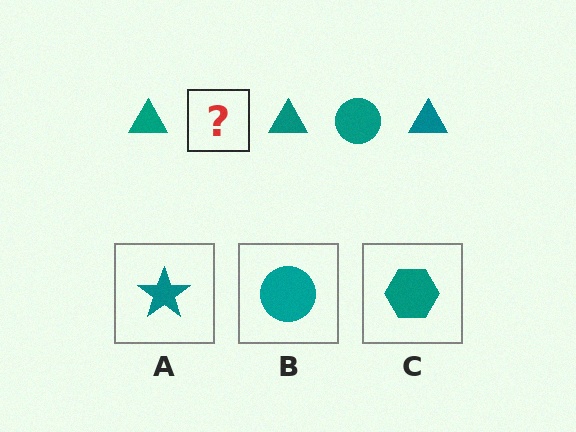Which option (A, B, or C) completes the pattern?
B.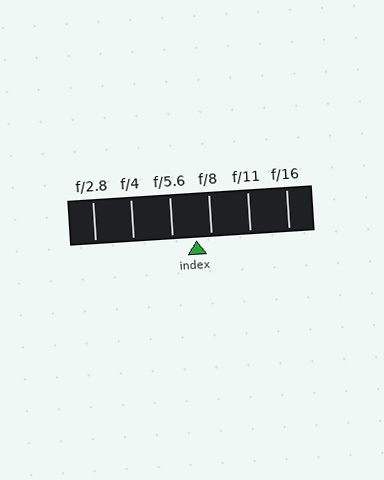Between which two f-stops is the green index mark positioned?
The index mark is between f/5.6 and f/8.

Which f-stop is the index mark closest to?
The index mark is closest to f/8.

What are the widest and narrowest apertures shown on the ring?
The widest aperture shown is f/2.8 and the narrowest is f/16.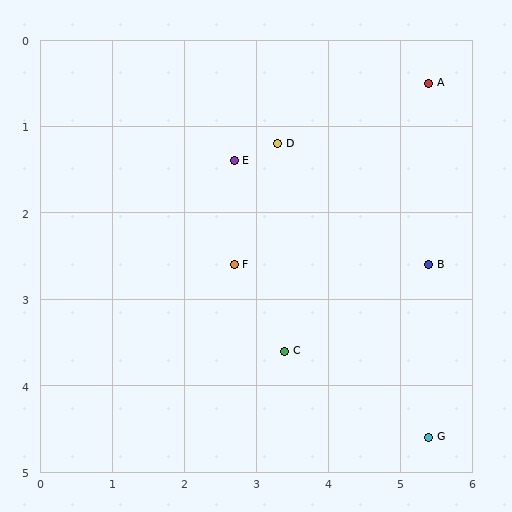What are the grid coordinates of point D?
Point D is at approximately (3.3, 1.2).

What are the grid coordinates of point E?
Point E is at approximately (2.7, 1.4).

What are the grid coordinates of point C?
Point C is at approximately (3.4, 3.6).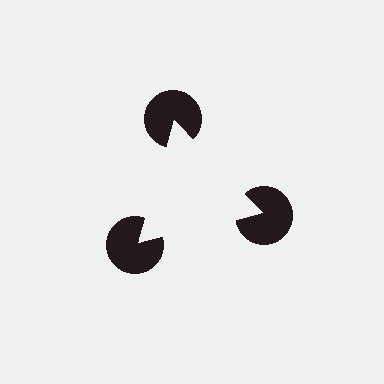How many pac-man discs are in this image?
There are 3 — one at each vertex of the illusory triangle.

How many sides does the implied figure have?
3 sides.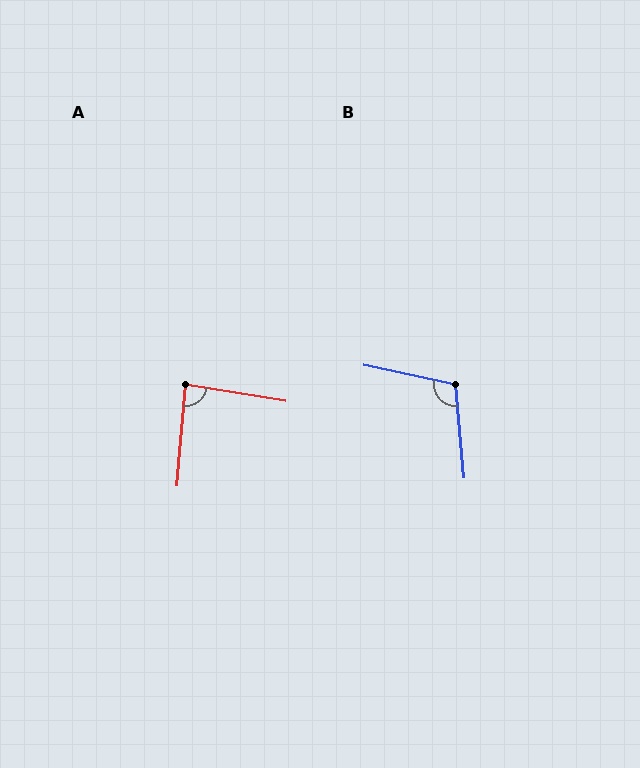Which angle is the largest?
B, at approximately 107 degrees.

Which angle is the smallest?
A, at approximately 85 degrees.